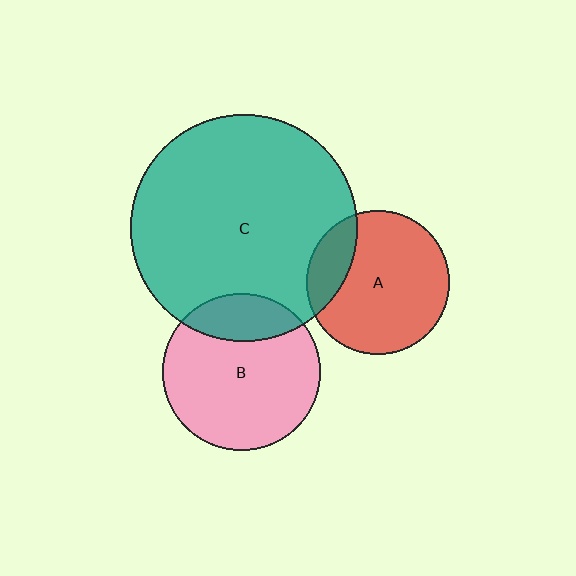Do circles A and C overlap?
Yes.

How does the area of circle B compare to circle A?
Approximately 1.2 times.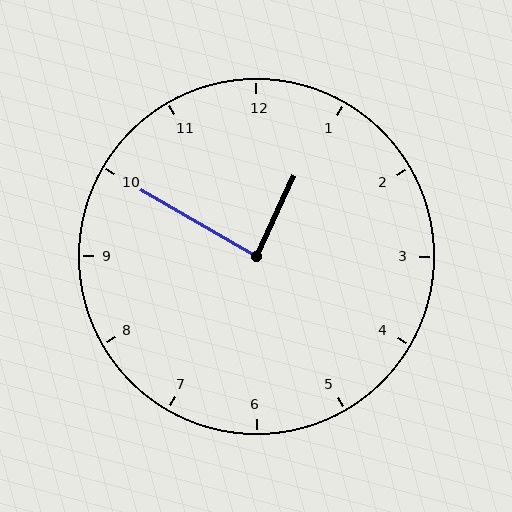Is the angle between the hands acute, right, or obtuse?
It is right.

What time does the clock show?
12:50.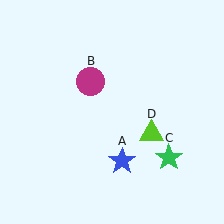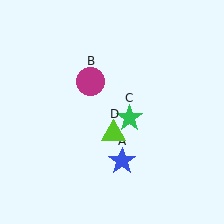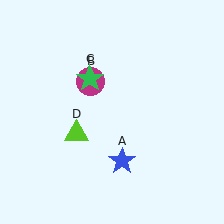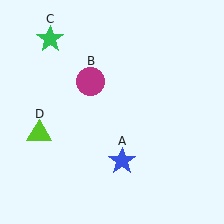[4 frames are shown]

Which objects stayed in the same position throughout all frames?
Blue star (object A) and magenta circle (object B) remained stationary.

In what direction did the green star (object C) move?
The green star (object C) moved up and to the left.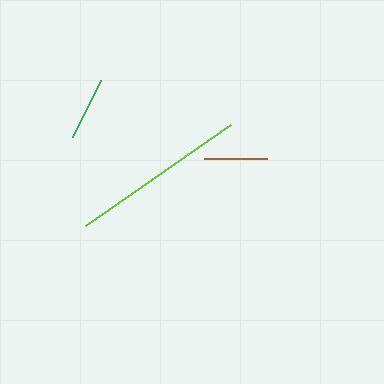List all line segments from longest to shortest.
From longest to shortest: lime, green, brown.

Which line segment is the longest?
The lime line is the longest at approximately 177 pixels.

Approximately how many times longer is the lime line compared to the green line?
The lime line is approximately 2.8 times the length of the green line.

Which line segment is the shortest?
The brown line is the shortest at approximately 63 pixels.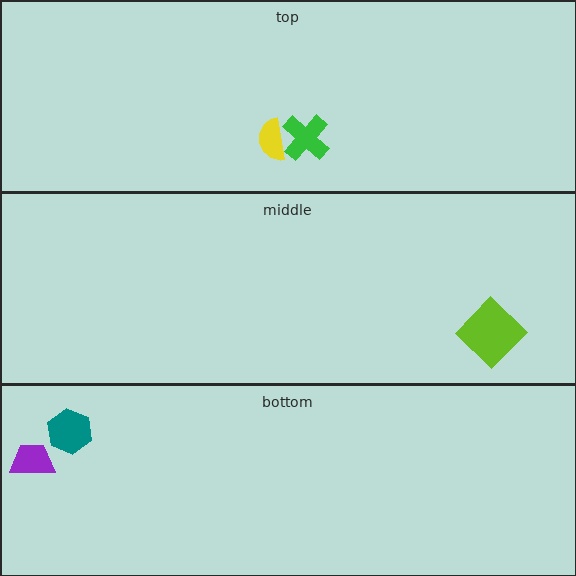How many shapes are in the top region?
2.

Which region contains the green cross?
The top region.